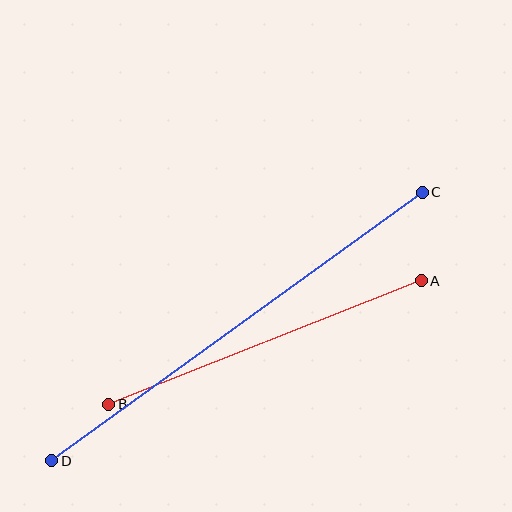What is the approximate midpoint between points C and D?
The midpoint is at approximately (237, 327) pixels.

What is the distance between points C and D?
The distance is approximately 458 pixels.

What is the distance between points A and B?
The distance is approximately 336 pixels.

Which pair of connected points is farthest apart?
Points C and D are farthest apart.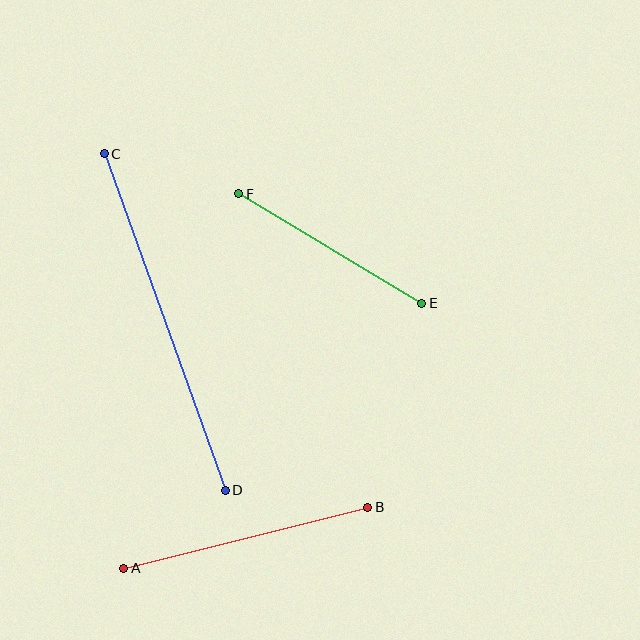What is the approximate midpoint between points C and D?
The midpoint is at approximately (165, 322) pixels.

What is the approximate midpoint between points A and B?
The midpoint is at approximately (246, 538) pixels.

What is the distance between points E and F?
The distance is approximately 213 pixels.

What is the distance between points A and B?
The distance is approximately 251 pixels.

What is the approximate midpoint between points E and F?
The midpoint is at approximately (330, 248) pixels.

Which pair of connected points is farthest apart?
Points C and D are farthest apart.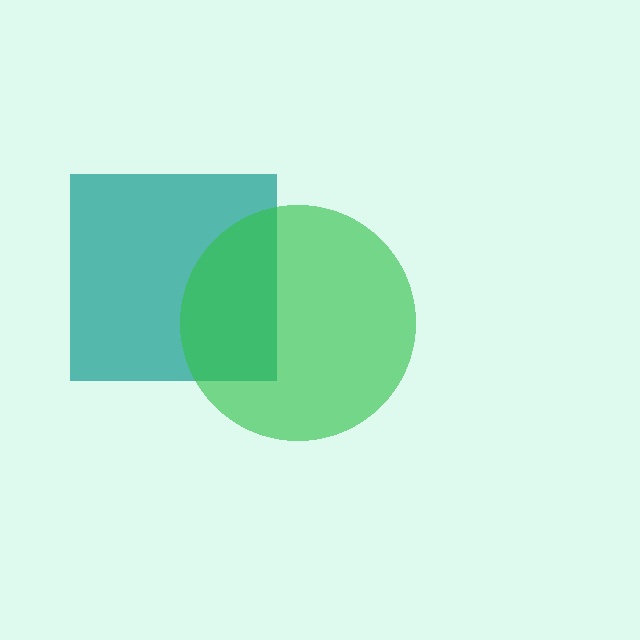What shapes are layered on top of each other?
The layered shapes are: a teal square, a green circle.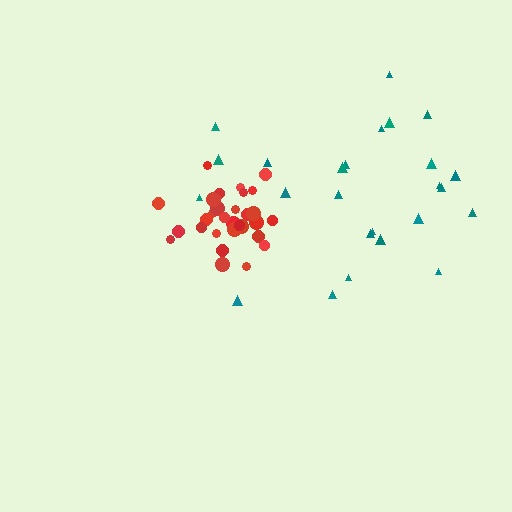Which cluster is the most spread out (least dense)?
Teal.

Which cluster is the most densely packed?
Red.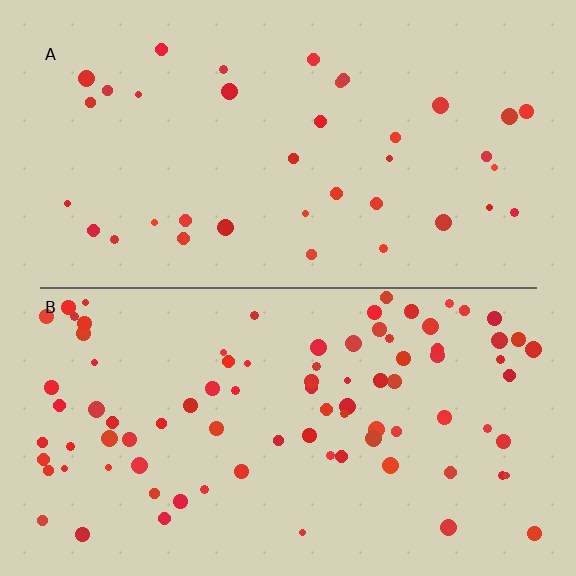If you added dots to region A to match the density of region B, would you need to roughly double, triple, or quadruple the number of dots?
Approximately double.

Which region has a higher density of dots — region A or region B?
B (the bottom).